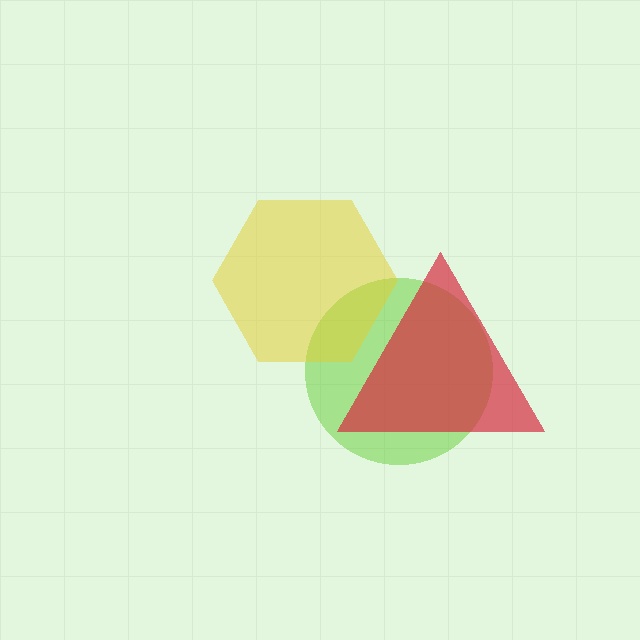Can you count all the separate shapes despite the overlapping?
Yes, there are 3 separate shapes.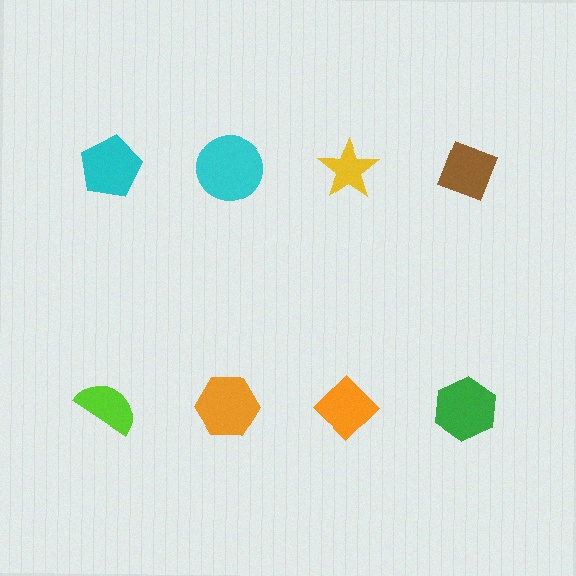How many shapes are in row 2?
4 shapes.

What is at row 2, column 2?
An orange hexagon.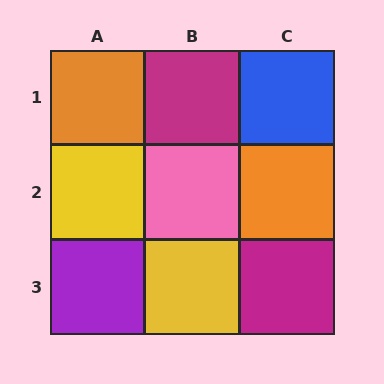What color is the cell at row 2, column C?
Orange.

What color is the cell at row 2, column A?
Yellow.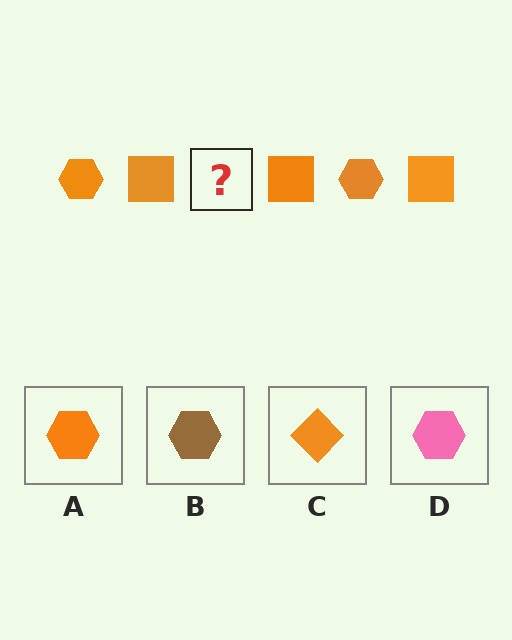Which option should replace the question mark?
Option A.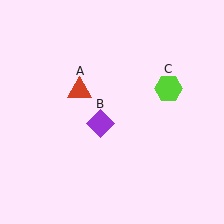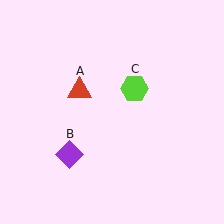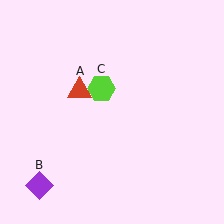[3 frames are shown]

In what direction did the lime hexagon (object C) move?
The lime hexagon (object C) moved left.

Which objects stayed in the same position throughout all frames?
Red triangle (object A) remained stationary.